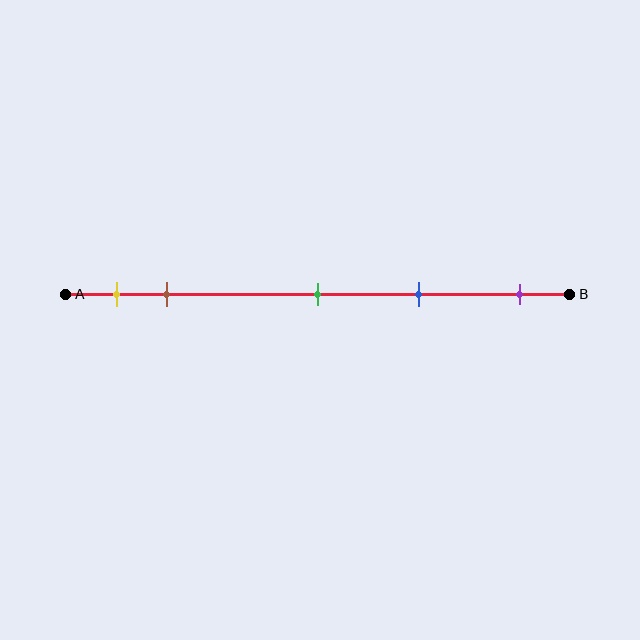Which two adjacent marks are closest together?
The yellow and brown marks are the closest adjacent pair.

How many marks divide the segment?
There are 5 marks dividing the segment.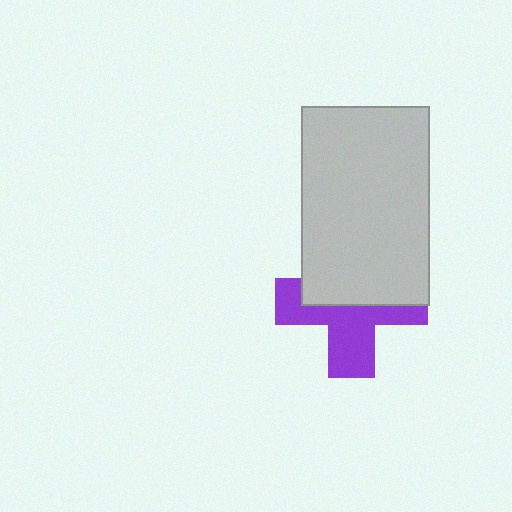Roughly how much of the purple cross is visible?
About half of it is visible (roughly 51%).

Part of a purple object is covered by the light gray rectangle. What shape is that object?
It is a cross.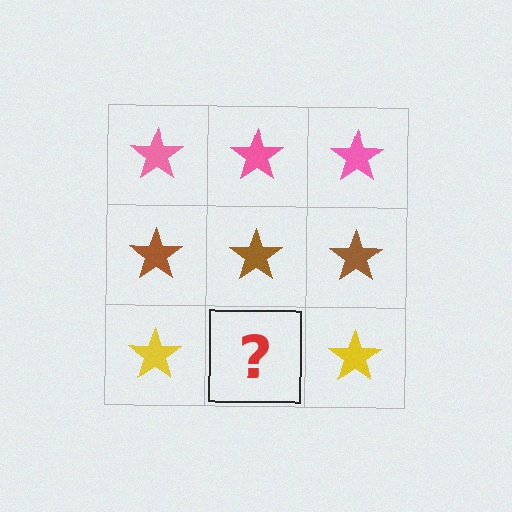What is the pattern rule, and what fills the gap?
The rule is that each row has a consistent color. The gap should be filled with a yellow star.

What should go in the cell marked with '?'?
The missing cell should contain a yellow star.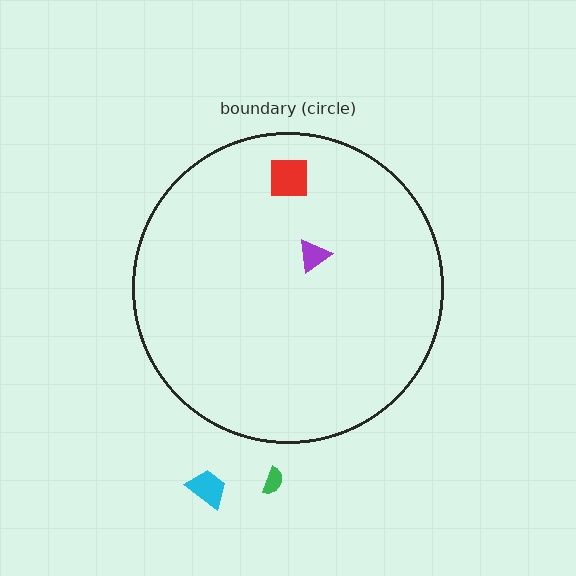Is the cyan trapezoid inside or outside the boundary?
Outside.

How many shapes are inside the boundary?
2 inside, 2 outside.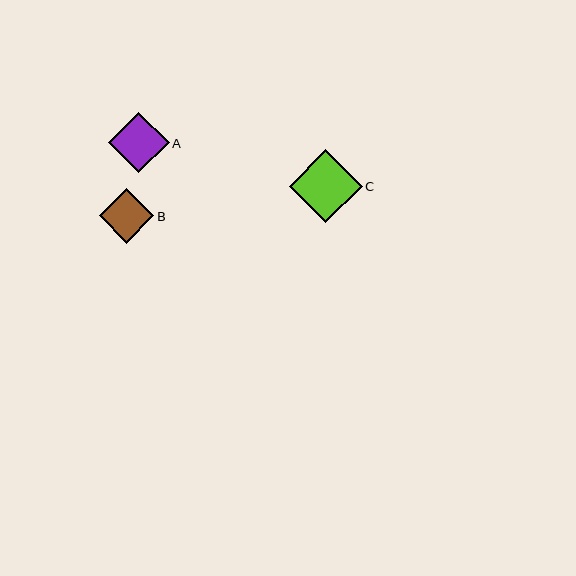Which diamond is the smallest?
Diamond B is the smallest with a size of approximately 54 pixels.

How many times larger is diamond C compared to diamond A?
Diamond C is approximately 1.2 times the size of diamond A.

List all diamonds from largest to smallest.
From largest to smallest: C, A, B.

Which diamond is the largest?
Diamond C is the largest with a size of approximately 73 pixels.